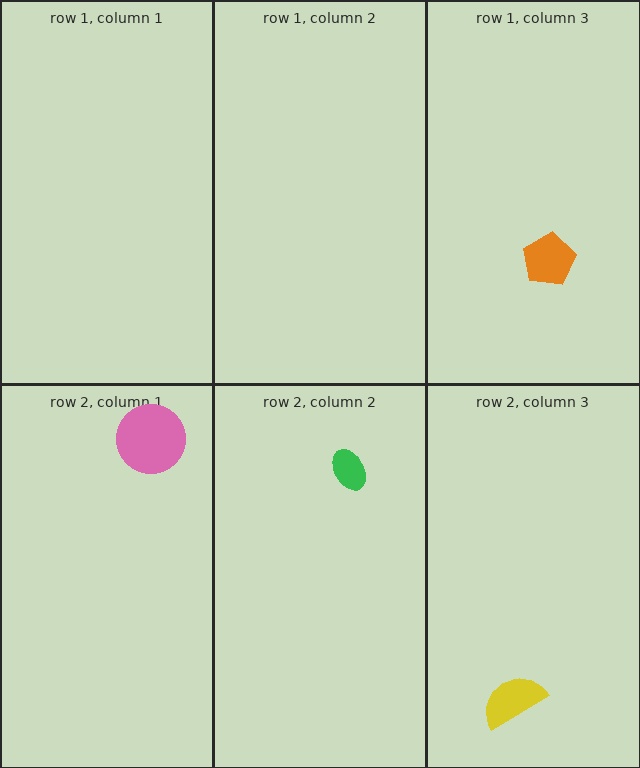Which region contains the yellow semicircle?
The row 2, column 3 region.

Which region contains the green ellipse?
The row 2, column 2 region.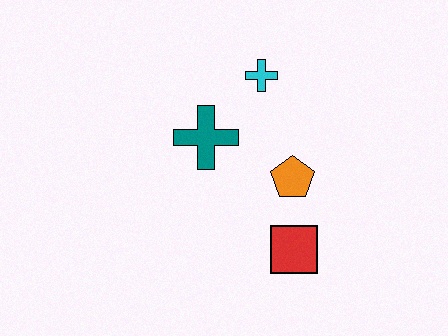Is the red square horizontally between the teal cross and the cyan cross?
No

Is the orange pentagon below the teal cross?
Yes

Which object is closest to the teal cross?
The cyan cross is closest to the teal cross.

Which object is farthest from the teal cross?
The red square is farthest from the teal cross.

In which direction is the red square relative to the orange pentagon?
The red square is below the orange pentagon.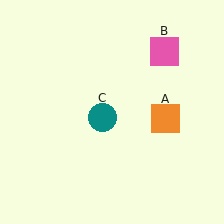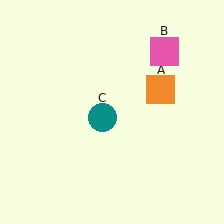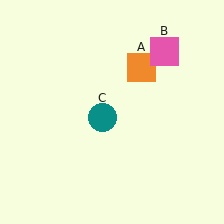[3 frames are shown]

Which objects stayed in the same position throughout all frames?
Pink square (object B) and teal circle (object C) remained stationary.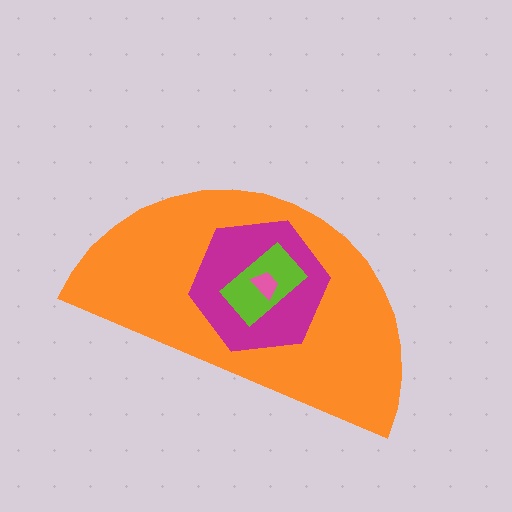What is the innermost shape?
The pink trapezoid.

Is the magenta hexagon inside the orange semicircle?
Yes.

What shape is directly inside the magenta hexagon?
The lime rectangle.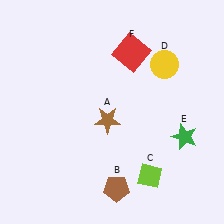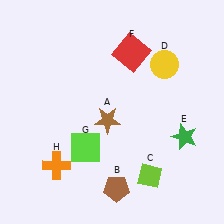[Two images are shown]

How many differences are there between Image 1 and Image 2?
There are 2 differences between the two images.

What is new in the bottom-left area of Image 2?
An orange cross (H) was added in the bottom-left area of Image 2.